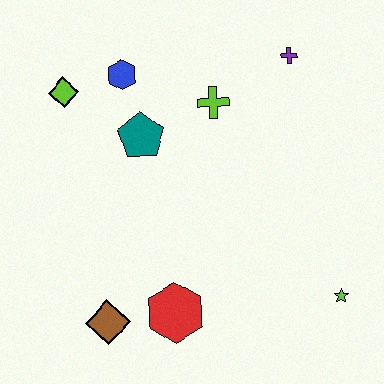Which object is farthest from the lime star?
The lime diamond is farthest from the lime star.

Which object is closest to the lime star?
The red hexagon is closest to the lime star.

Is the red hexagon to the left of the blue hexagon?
No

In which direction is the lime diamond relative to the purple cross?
The lime diamond is to the left of the purple cross.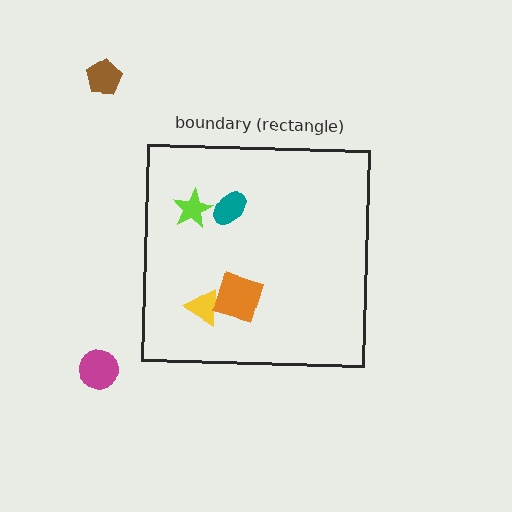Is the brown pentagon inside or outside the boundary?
Outside.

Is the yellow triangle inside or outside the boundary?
Inside.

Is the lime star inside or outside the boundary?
Inside.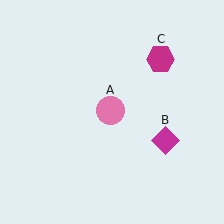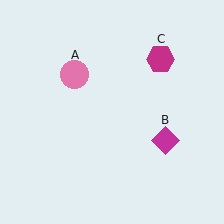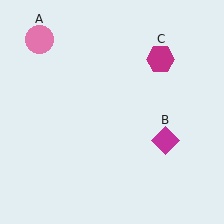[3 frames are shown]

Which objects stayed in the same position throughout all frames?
Magenta diamond (object B) and magenta hexagon (object C) remained stationary.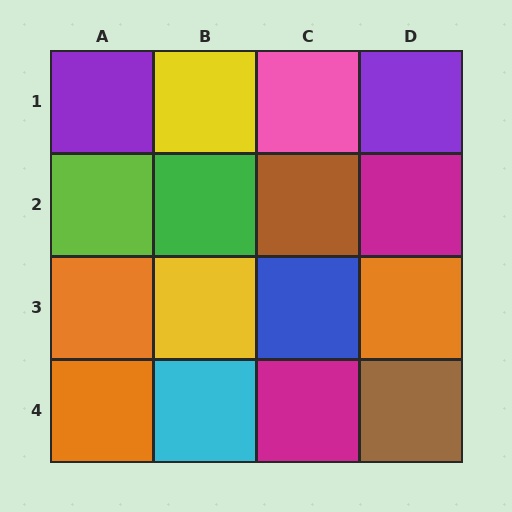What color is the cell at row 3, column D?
Orange.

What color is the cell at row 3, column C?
Blue.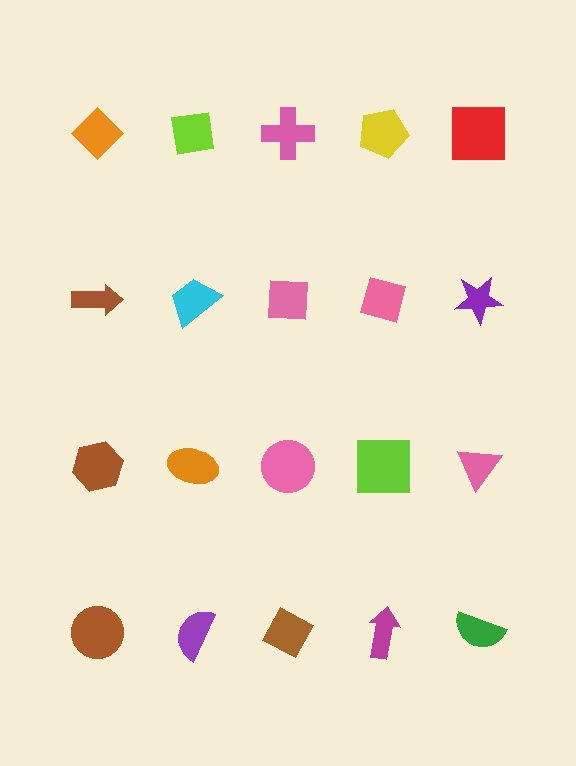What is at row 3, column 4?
A lime square.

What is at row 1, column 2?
A lime square.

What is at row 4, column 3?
A brown diamond.